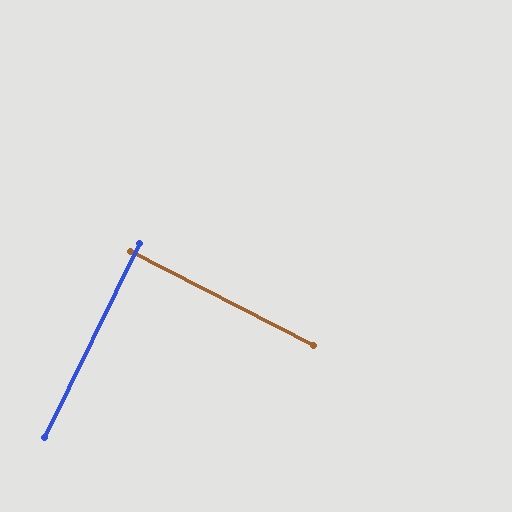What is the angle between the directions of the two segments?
Approximately 89 degrees.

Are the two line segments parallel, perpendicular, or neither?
Perpendicular — they meet at approximately 89°.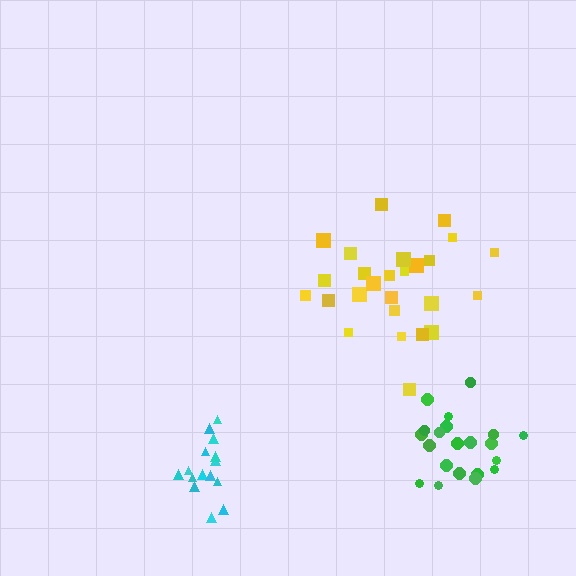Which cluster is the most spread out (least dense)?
Yellow.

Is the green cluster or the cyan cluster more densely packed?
Cyan.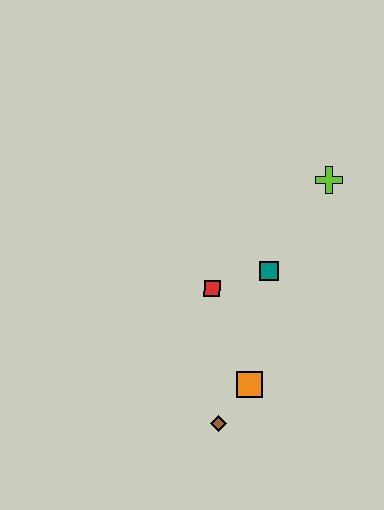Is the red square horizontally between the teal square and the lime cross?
No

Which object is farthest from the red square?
The lime cross is farthest from the red square.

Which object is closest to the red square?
The teal square is closest to the red square.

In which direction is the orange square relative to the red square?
The orange square is below the red square.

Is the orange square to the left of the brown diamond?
No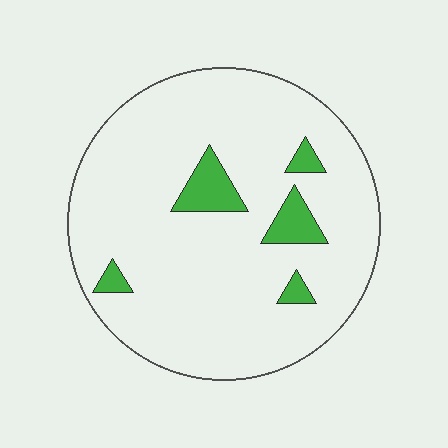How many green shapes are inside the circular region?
5.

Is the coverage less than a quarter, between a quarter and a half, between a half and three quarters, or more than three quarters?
Less than a quarter.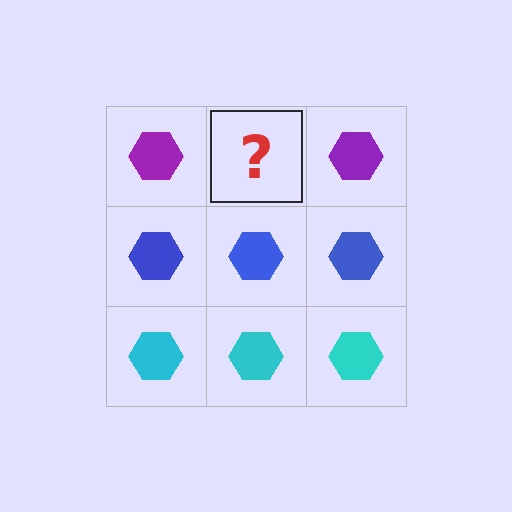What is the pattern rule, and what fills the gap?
The rule is that each row has a consistent color. The gap should be filled with a purple hexagon.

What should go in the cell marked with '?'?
The missing cell should contain a purple hexagon.